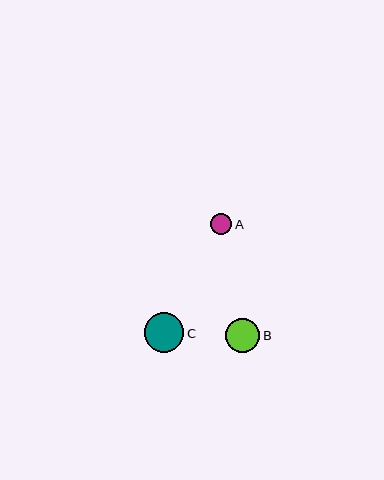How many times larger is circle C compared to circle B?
Circle C is approximately 1.2 times the size of circle B.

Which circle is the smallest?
Circle A is the smallest with a size of approximately 21 pixels.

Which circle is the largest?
Circle C is the largest with a size of approximately 40 pixels.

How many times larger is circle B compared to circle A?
Circle B is approximately 1.6 times the size of circle A.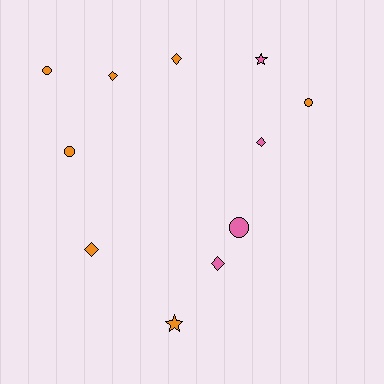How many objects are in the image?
There are 11 objects.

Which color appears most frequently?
Orange, with 7 objects.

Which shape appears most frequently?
Diamond, with 5 objects.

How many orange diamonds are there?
There are 3 orange diamonds.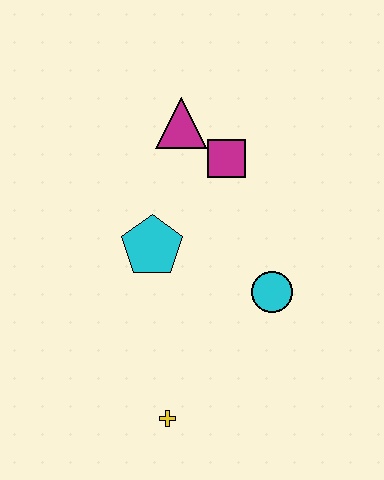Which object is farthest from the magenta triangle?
The yellow cross is farthest from the magenta triangle.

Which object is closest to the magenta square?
The magenta triangle is closest to the magenta square.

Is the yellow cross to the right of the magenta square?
No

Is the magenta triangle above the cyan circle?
Yes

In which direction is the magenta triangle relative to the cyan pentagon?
The magenta triangle is above the cyan pentagon.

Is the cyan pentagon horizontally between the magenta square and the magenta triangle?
No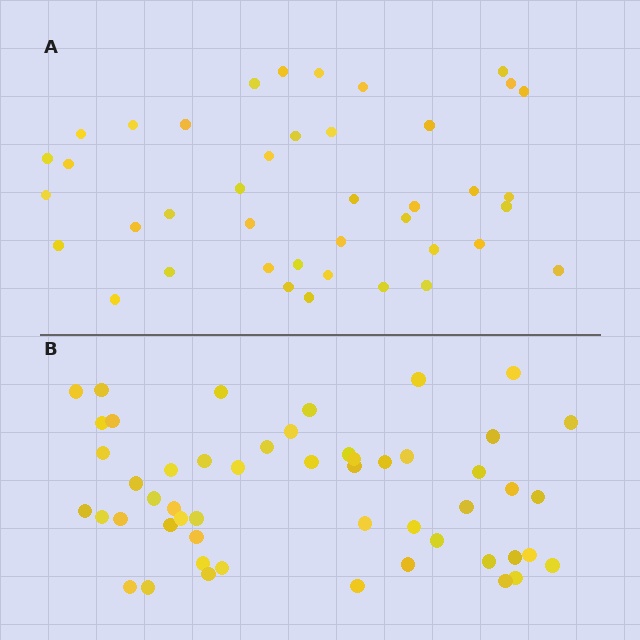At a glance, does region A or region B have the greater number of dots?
Region B (the bottom region) has more dots.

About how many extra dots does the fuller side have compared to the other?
Region B has roughly 12 or so more dots than region A.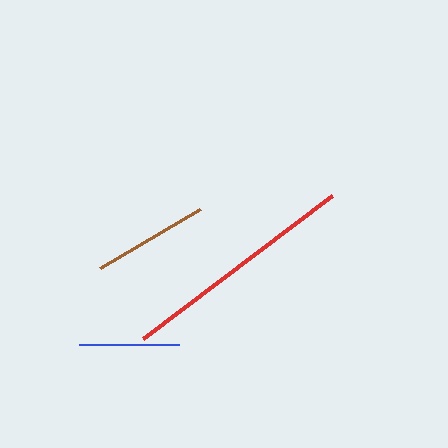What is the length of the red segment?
The red segment is approximately 237 pixels long.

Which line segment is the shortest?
The blue line is the shortest at approximately 100 pixels.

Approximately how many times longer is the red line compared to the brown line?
The red line is approximately 2.0 times the length of the brown line.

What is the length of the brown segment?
The brown segment is approximately 116 pixels long.